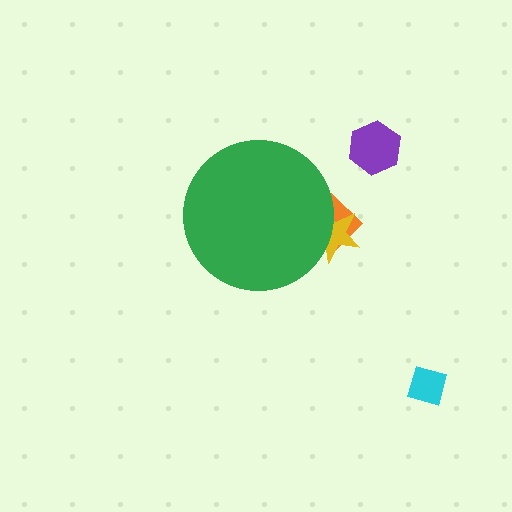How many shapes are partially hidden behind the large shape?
2 shapes are partially hidden.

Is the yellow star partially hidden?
Yes, the yellow star is partially hidden behind the green circle.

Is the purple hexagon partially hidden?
No, the purple hexagon is fully visible.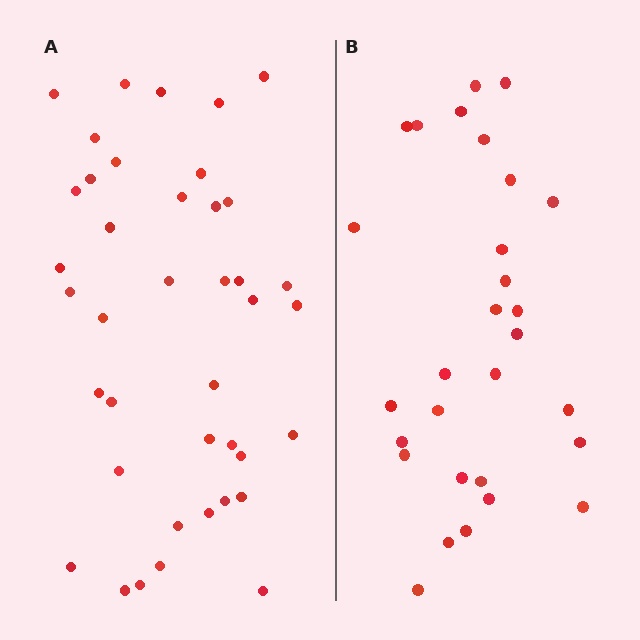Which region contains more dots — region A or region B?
Region A (the left region) has more dots.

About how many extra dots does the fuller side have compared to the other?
Region A has roughly 12 or so more dots than region B.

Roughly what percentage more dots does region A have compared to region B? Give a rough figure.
About 40% more.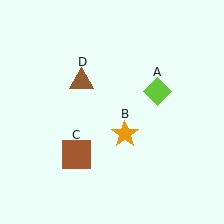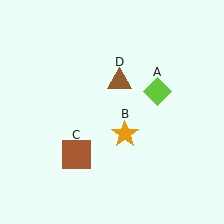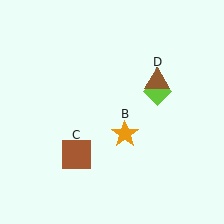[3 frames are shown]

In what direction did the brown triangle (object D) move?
The brown triangle (object D) moved right.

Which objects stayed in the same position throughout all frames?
Lime diamond (object A) and orange star (object B) and brown square (object C) remained stationary.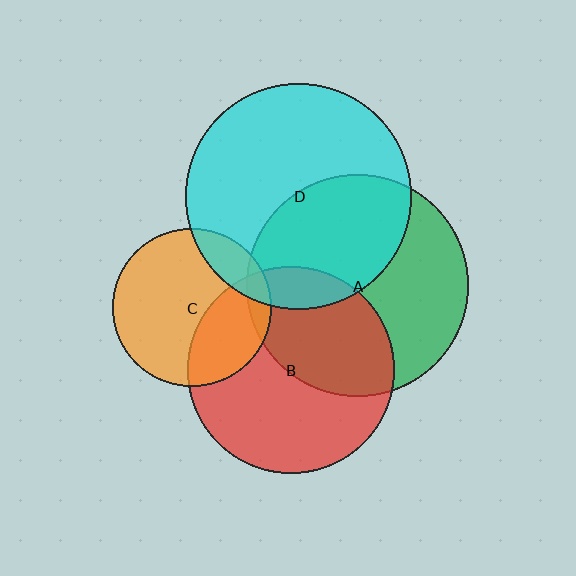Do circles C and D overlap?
Yes.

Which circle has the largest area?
Circle D (cyan).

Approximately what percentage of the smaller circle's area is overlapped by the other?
Approximately 15%.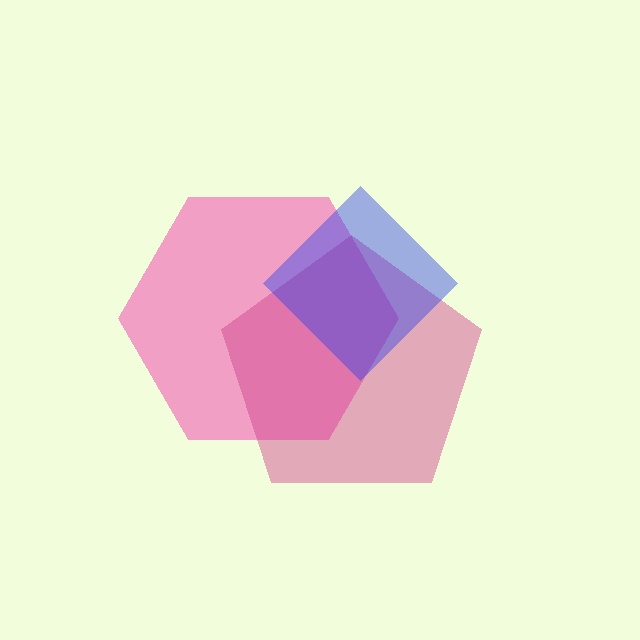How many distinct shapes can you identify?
There are 3 distinct shapes: a pink hexagon, a magenta pentagon, a blue diamond.